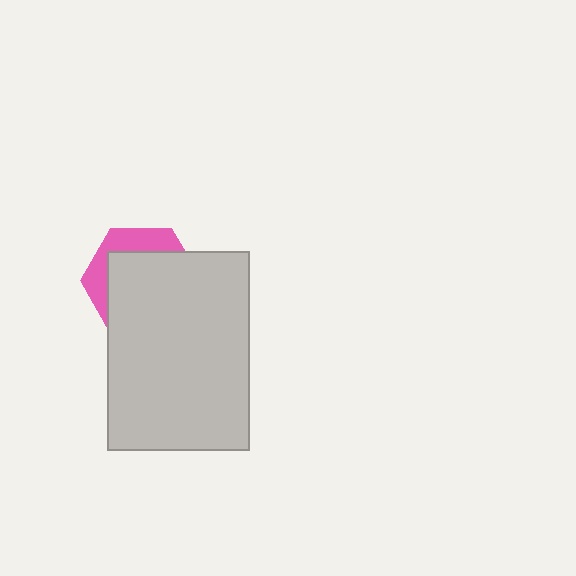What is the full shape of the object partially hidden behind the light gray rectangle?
The partially hidden object is a pink hexagon.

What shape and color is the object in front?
The object in front is a light gray rectangle.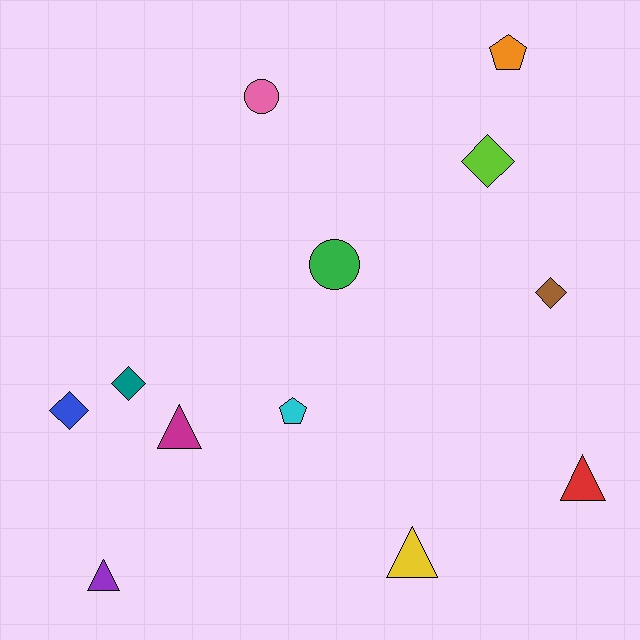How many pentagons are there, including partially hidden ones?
There are 2 pentagons.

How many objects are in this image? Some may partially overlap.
There are 12 objects.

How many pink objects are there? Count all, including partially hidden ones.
There is 1 pink object.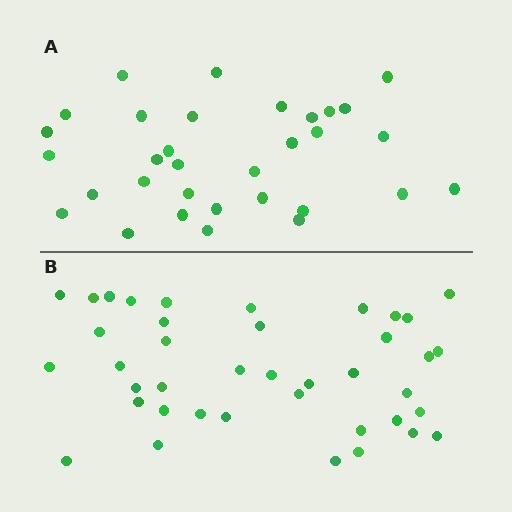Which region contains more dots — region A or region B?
Region B (the bottom region) has more dots.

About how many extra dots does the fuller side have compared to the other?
Region B has roughly 8 or so more dots than region A.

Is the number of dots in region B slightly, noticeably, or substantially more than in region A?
Region B has noticeably more, but not dramatically so. The ratio is roughly 1.2 to 1.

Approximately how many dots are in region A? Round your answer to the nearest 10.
About 30 dots. (The exact count is 32, which rounds to 30.)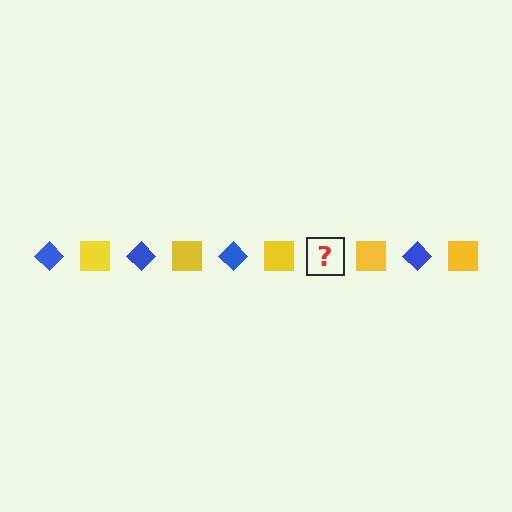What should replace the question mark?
The question mark should be replaced with a blue diamond.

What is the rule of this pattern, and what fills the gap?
The rule is that the pattern alternates between blue diamond and yellow square. The gap should be filled with a blue diamond.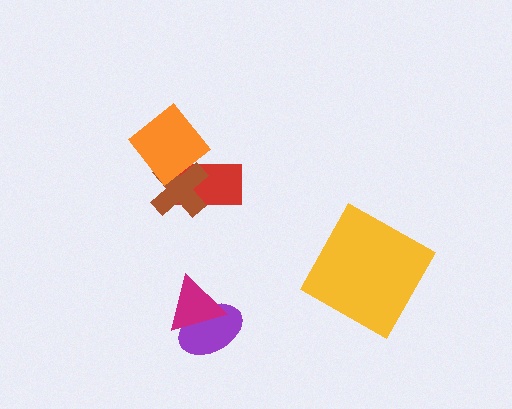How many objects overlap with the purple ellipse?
1 object overlaps with the purple ellipse.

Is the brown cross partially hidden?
Yes, it is partially covered by another shape.